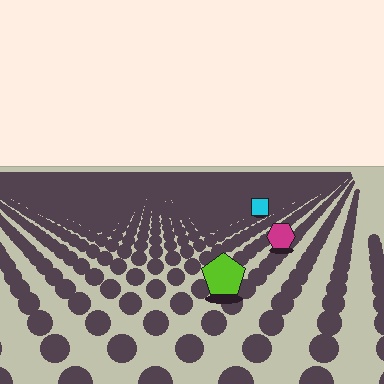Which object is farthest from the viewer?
The cyan square is farthest from the viewer. It appears smaller and the ground texture around it is denser.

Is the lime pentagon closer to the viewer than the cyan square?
Yes. The lime pentagon is closer — you can tell from the texture gradient: the ground texture is coarser near it.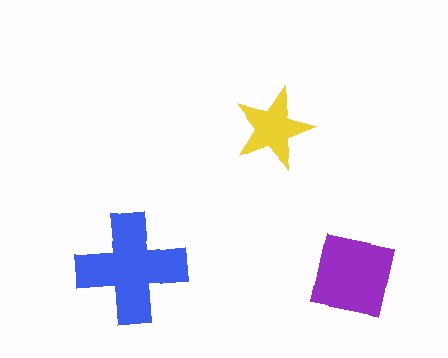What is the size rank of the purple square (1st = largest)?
2nd.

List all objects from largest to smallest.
The blue cross, the purple square, the yellow star.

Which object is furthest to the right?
The purple square is rightmost.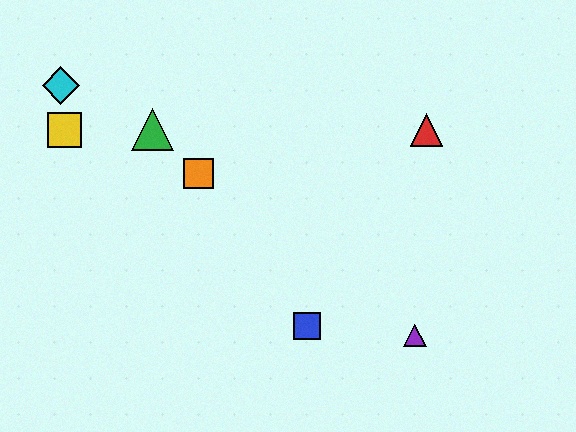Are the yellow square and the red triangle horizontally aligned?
Yes, both are at y≈130.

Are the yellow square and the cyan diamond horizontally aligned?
No, the yellow square is at y≈130 and the cyan diamond is at y≈86.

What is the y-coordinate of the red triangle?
The red triangle is at y≈130.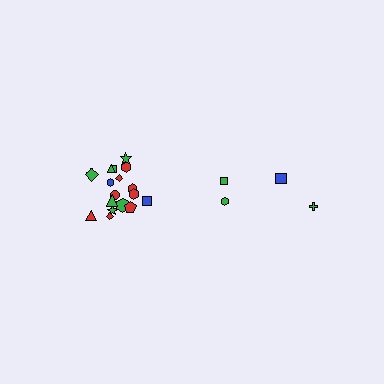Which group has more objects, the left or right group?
The left group.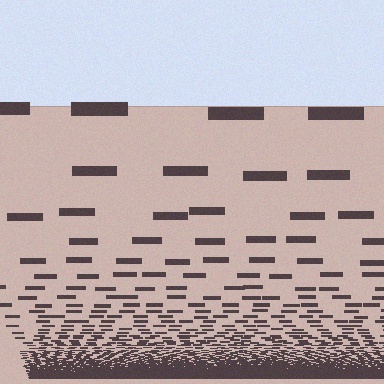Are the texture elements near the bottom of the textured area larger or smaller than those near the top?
Smaller. The gradient is inverted — elements near the bottom are smaller and denser.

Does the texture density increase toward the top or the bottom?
Density increases toward the bottom.